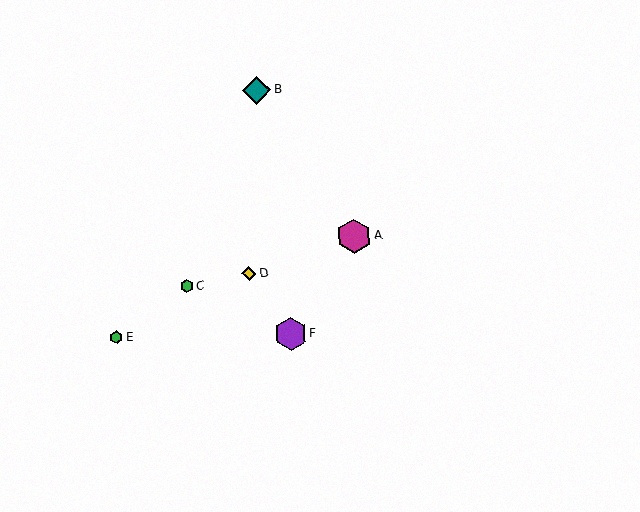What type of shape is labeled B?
Shape B is a teal diamond.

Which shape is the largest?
The magenta hexagon (labeled A) is the largest.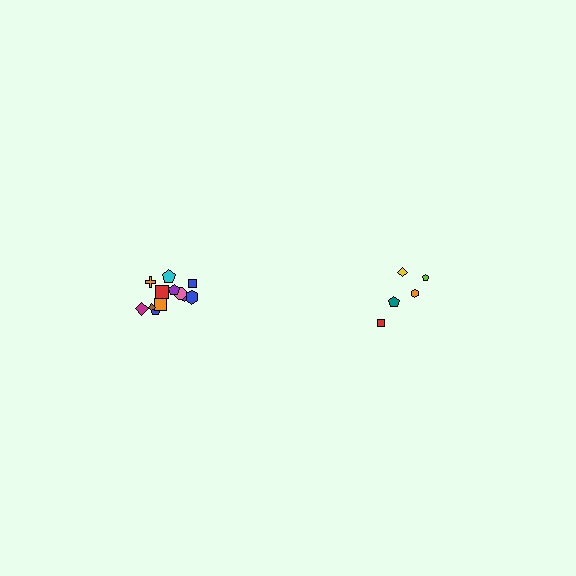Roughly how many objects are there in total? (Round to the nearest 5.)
Roughly 15 objects in total.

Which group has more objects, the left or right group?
The left group.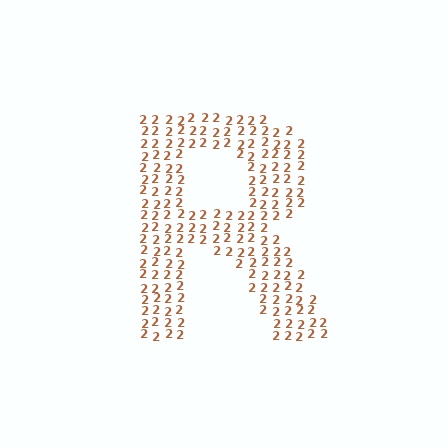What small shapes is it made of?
It is made of small digit 2's.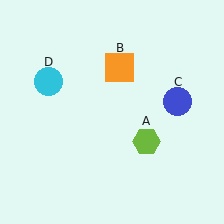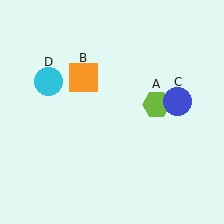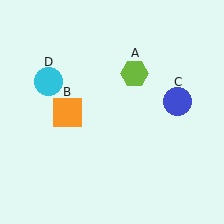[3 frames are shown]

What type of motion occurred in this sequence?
The lime hexagon (object A), orange square (object B) rotated counterclockwise around the center of the scene.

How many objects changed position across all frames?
2 objects changed position: lime hexagon (object A), orange square (object B).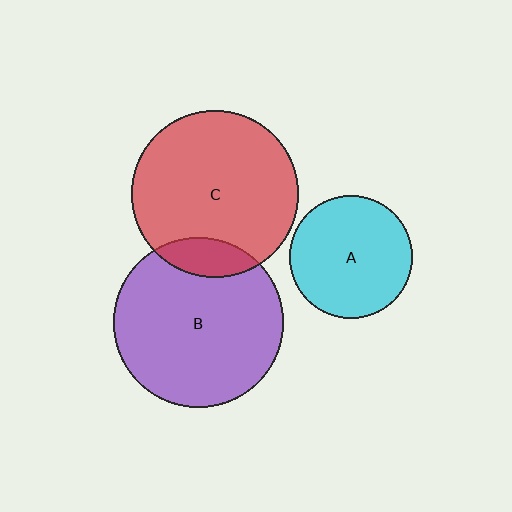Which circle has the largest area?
Circle B (purple).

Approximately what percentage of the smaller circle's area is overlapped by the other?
Approximately 15%.